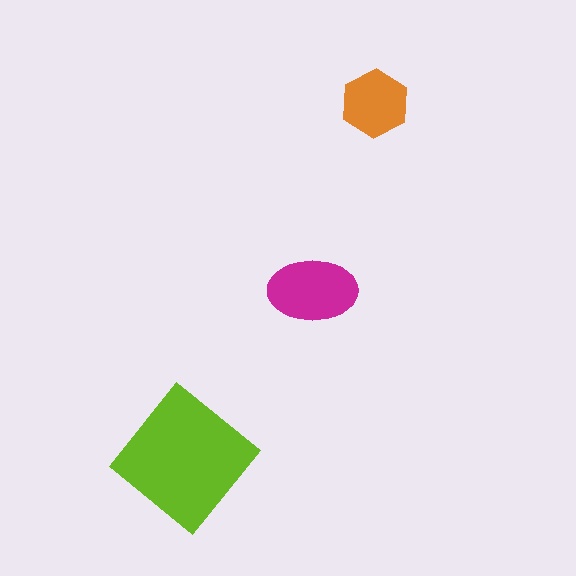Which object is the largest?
The lime diamond.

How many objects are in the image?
There are 3 objects in the image.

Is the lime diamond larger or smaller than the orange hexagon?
Larger.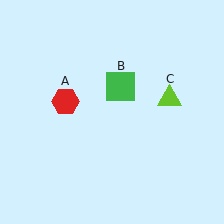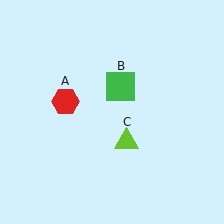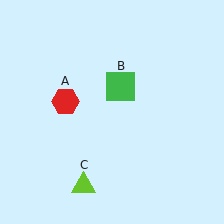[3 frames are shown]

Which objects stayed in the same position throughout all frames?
Red hexagon (object A) and green square (object B) remained stationary.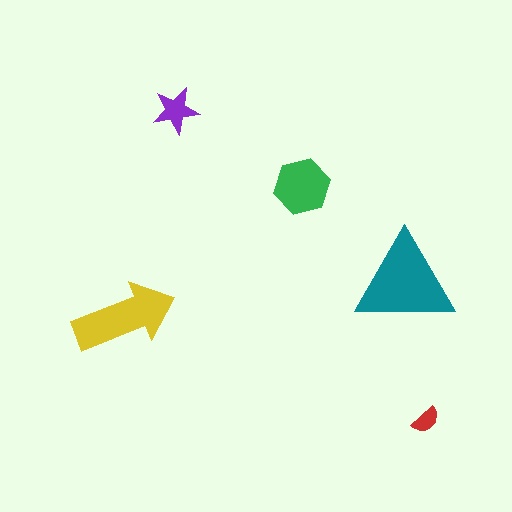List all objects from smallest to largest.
The red semicircle, the purple star, the green hexagon, the yellow arrow, the teal triangle.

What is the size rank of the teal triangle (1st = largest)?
1st.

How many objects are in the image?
There are 5 objects in the image.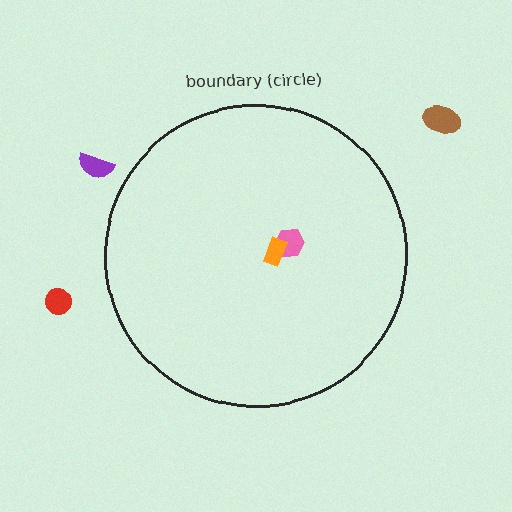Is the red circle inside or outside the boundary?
Outside.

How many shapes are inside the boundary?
2 inside, 3 outside.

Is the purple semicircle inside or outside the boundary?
Outside.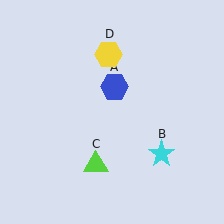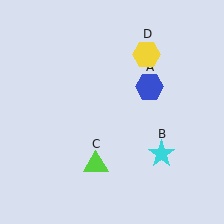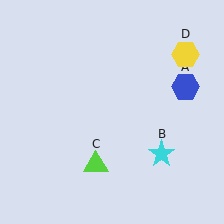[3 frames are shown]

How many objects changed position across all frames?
2 objects changed position: blue hexagon (object A), yellow hexagon (object D).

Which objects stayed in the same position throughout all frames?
Cyan star (object B) and lime triangle (object C) remained stationary.